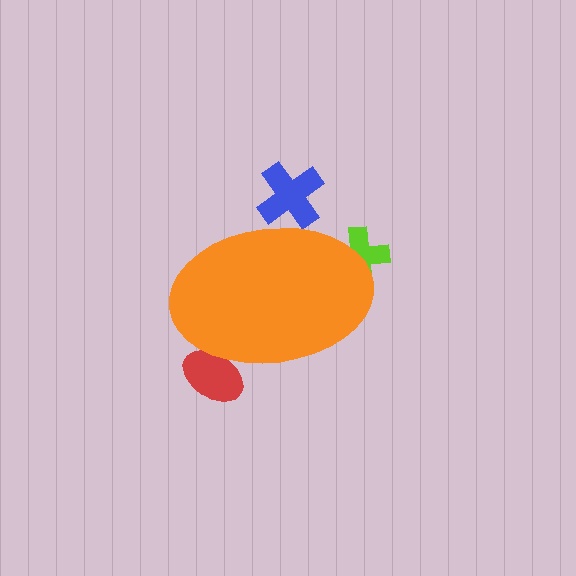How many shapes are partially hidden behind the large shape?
3 shapes are partially hidden.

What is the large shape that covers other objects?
An orange ellipse.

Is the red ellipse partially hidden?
Yes, the red ellipse is partially hidden behind the orange ellipse.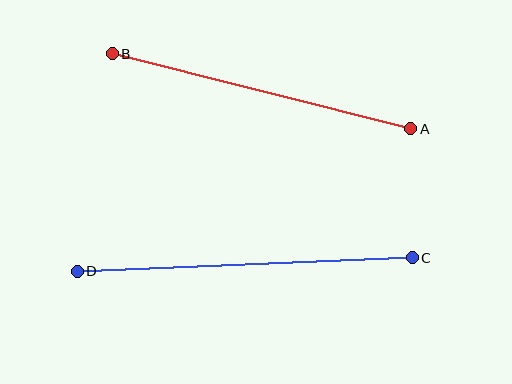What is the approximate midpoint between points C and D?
The midpoint is at approximately (245, 264) pixels.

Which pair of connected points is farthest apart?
Points C and D are farthest apart.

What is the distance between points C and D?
The distance is approximately 336 pixels.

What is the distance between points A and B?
The distance is approximately 308 pixels.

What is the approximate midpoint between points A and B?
The midpoint is at approximately (261, 91) pixels.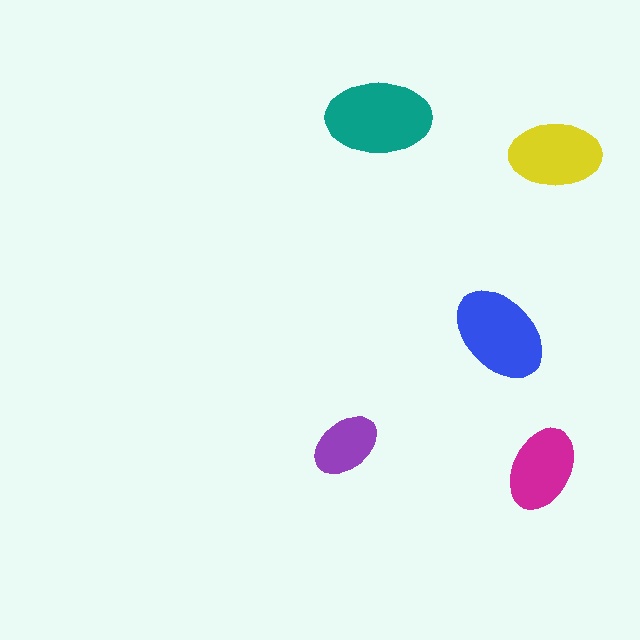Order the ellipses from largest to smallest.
the teal one, the blue one, the yellow one, the magenta one, the purple one.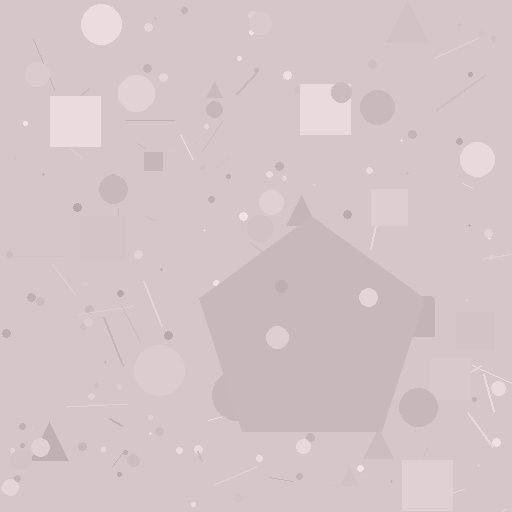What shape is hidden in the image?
A pentagon is hidden in the image.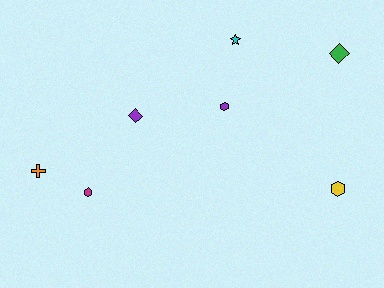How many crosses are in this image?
There is 1 cross.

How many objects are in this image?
There are 7 objects.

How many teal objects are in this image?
There are no teal objects.